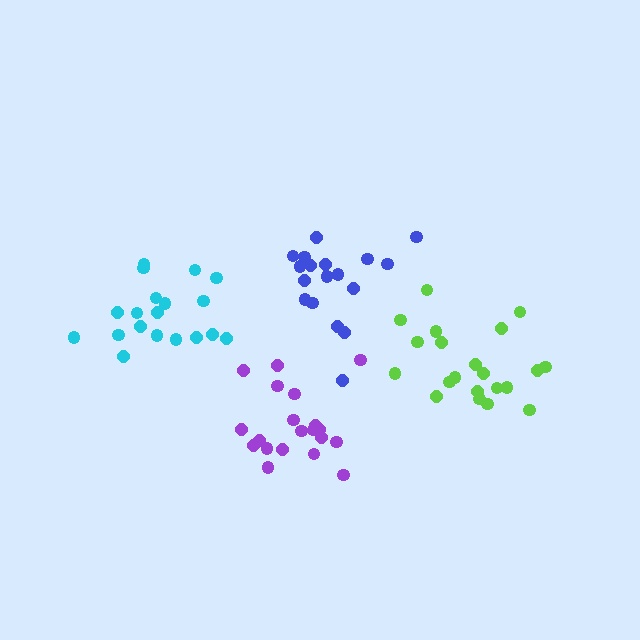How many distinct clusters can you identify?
There are 4 distinct clusters.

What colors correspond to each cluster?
The clusters are colored: cyan, blue, lime, purple.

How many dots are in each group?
Group 1: 19 dots, Group 2: 18 dots, Group 3: 21 dots, Group 4: 20 dots (78 total).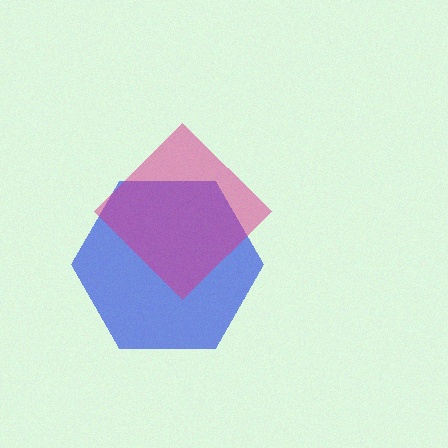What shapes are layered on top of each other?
The layered shapes are: a blue hexagon, a magenta diamond.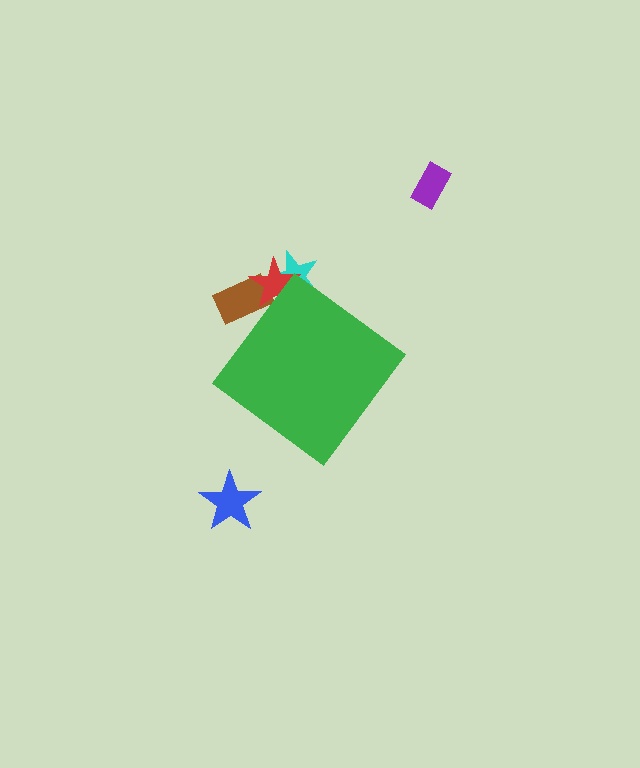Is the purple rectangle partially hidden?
No, the purple rectangle is fully visible.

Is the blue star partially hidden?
No, the blue star is fully visible.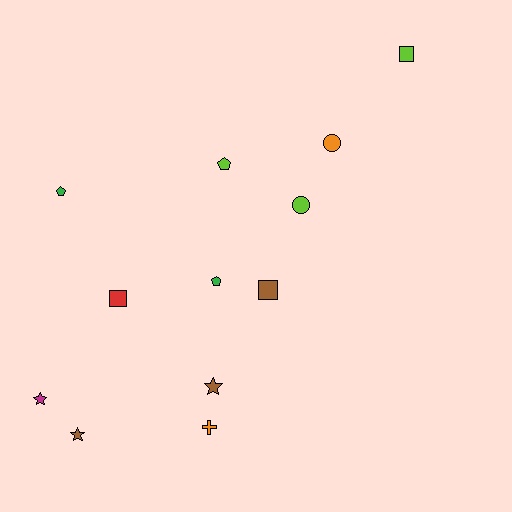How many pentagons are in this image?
There are 3 pentagons.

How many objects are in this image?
There are 12 objects.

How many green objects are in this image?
There are 2 green objects.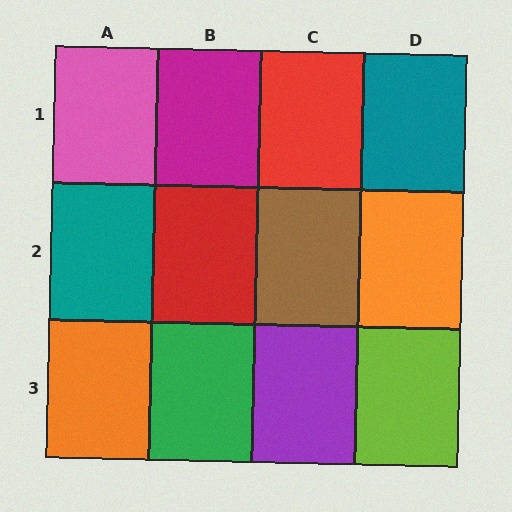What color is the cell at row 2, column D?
Orange.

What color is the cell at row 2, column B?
Red.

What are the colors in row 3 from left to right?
Orange, green, purple, lime.